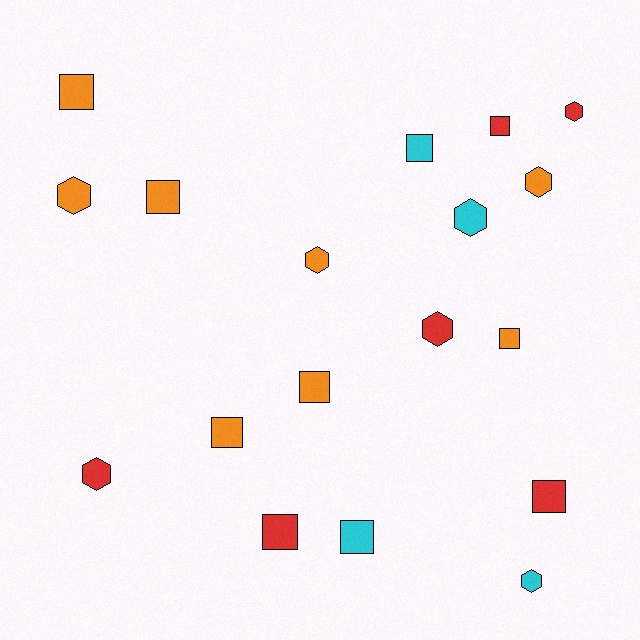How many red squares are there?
There are 3 red squares.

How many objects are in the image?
There are 18 objects.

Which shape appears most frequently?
Square, with 10 objects.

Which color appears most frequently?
Orange, with 8 objects.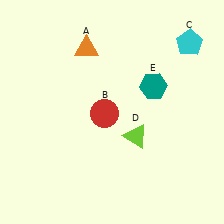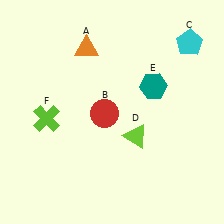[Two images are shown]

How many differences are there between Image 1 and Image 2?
There is 1 difference between the two images.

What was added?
A lime cross (F) was added in Image 2.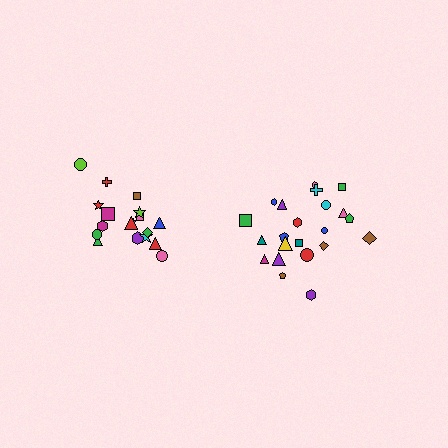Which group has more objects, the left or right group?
The right group.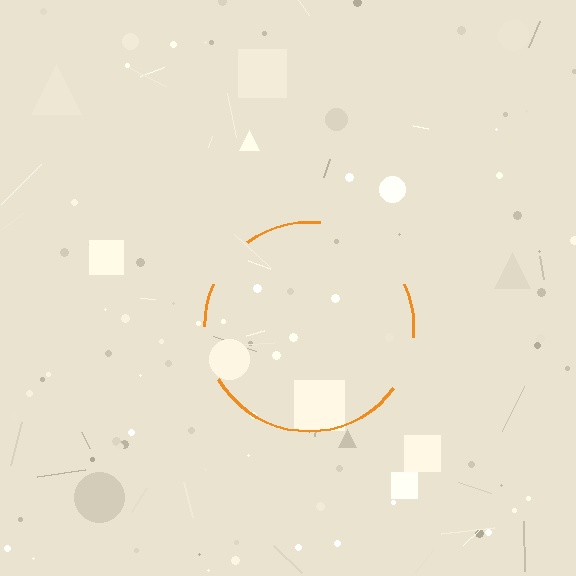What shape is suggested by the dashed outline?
The dashed outline suggests a circle.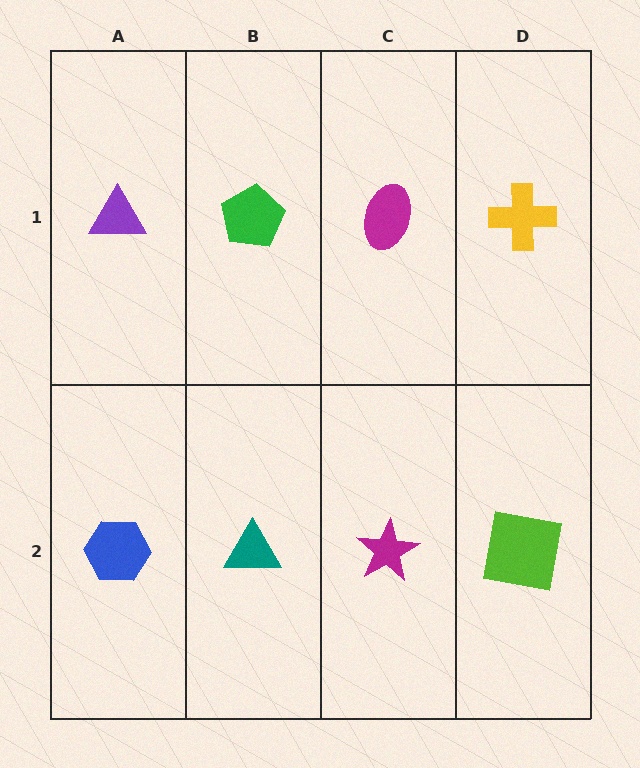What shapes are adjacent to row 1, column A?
A blue hexagon (row 2, column A), a green pentagon (row 1, column B).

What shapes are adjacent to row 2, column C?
A magenta ellipse (row 1, column C), a teal triangle (row 2, column B), a lime square (row 2, column D).